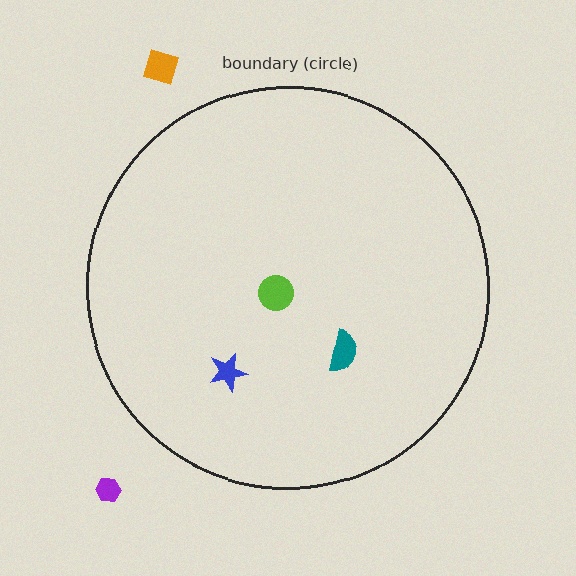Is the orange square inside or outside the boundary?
Outside.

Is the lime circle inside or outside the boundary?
Inside.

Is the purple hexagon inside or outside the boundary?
Outside.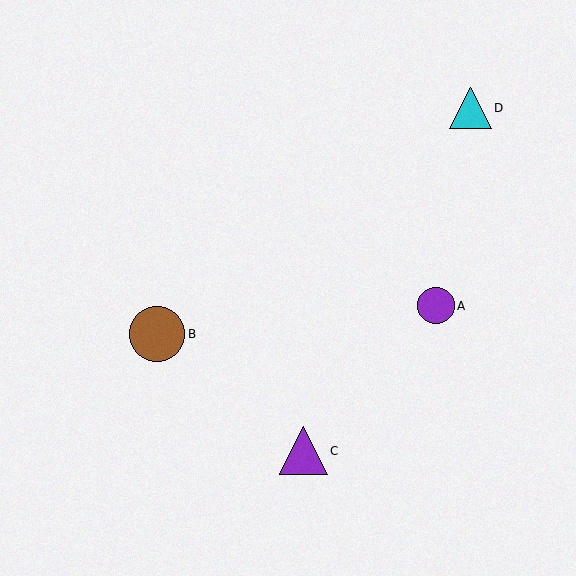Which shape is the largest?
The brown circle (labeled B) is the largest.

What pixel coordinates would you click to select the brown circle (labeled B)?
Click at (157, 334) to select the brown circle B.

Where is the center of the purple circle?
The center of the purple circle is at (436, 306).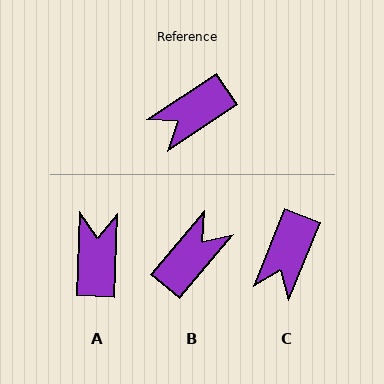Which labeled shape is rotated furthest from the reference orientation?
B, about 164 degrees away.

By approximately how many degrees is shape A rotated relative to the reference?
Approximately 126 degrees clockwise.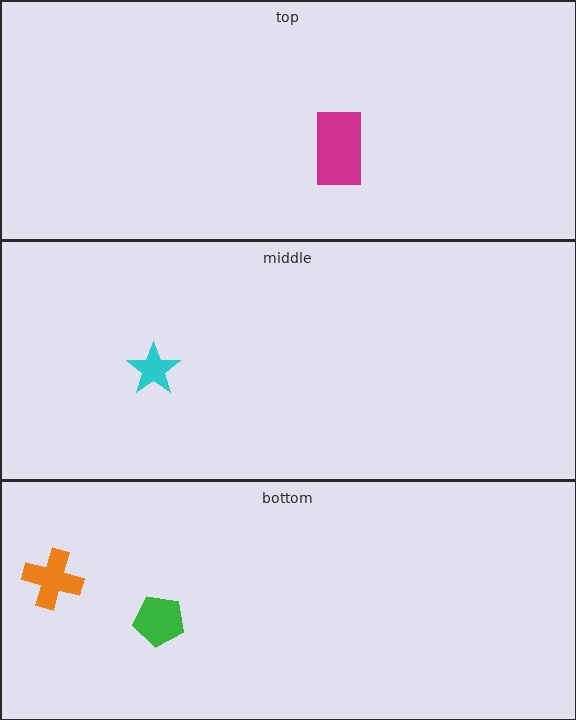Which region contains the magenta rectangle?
The top region.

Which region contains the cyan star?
The middle region.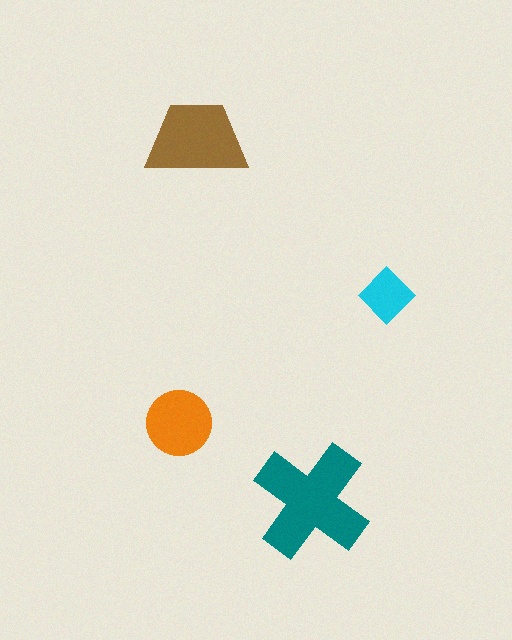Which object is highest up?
The brown trapezoid is topmost.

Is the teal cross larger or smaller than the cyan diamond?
Larger.